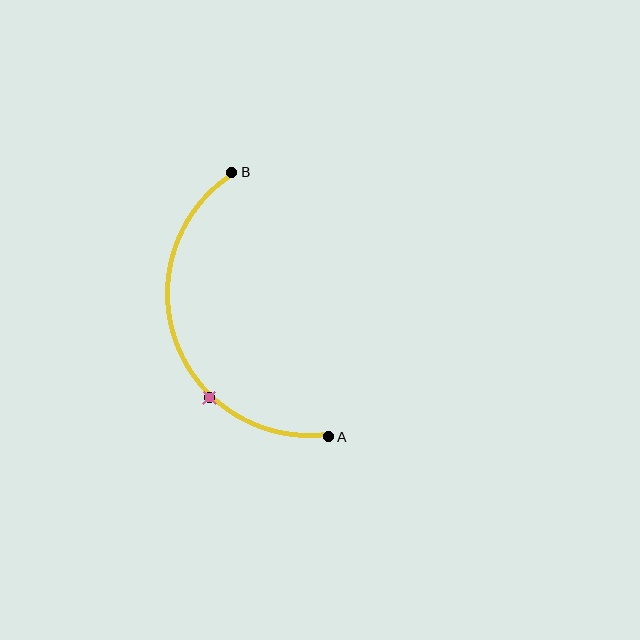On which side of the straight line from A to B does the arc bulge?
The arc bulges to the left of the straight line connecting A and B.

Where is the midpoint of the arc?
The arc midpoint is the point on the curve farthest from the straight line joining A and B. It sits to the left of that line.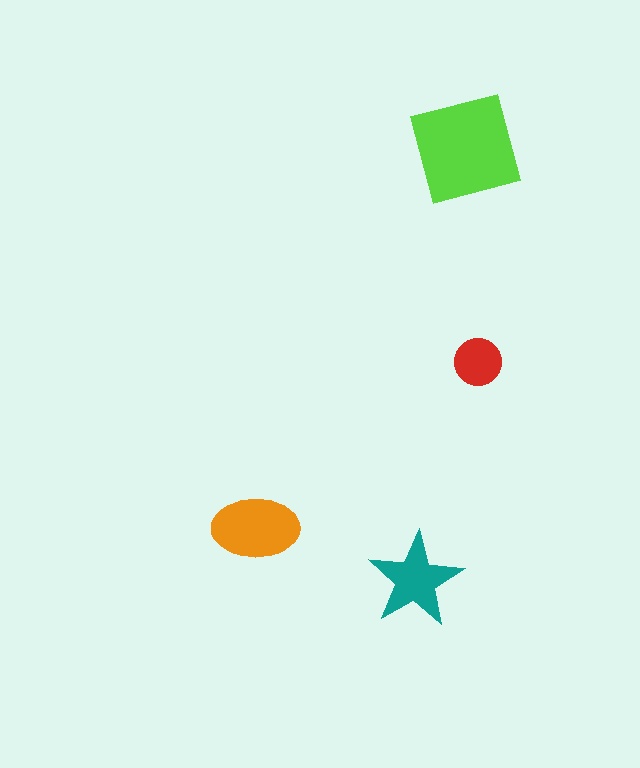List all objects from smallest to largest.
The red circle, the teal star, the orange ellipse, the lime square.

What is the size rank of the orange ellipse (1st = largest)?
2nd.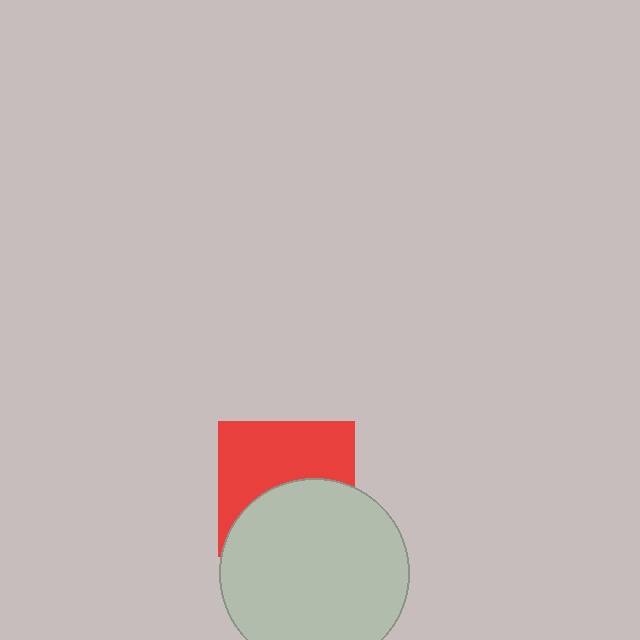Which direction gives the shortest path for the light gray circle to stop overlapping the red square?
Moving down gives the shortest separation.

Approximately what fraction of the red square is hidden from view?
Roughly 47% of the red square is hidden behind the light gray circle.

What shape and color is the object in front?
The object in front is a light gray circle.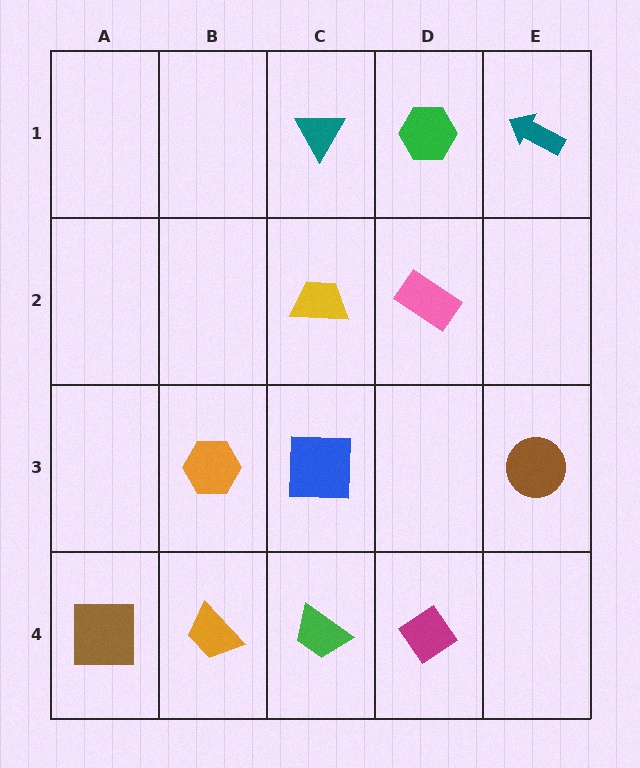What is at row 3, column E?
A brown circle.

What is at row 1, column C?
A teal triangle.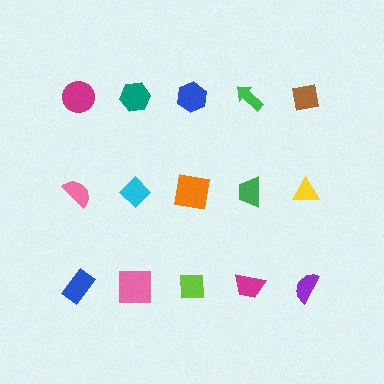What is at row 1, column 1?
A magenta circle.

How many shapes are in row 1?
5 shapes.